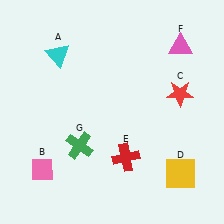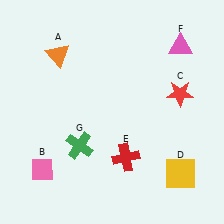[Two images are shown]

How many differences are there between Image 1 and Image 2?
There is 1 difference between the two images.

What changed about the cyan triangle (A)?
In Image 1, A is cyan. In Image 2, it changed to orange.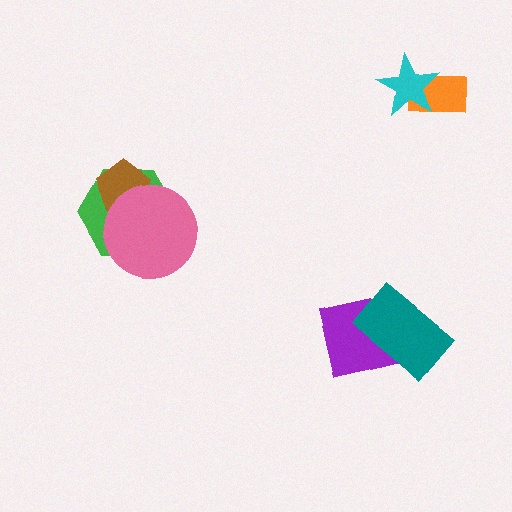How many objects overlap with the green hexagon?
2 objects overlap with the green hexagon.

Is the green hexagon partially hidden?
Yes, it is partially covered by another shape.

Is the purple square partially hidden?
Yes, it is partially covered by another shape.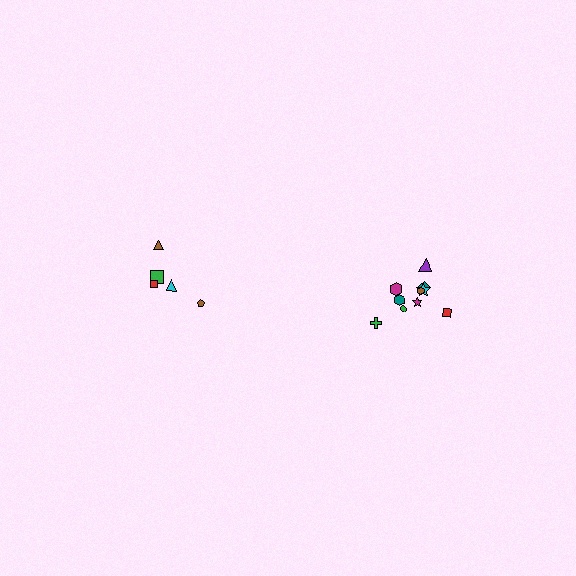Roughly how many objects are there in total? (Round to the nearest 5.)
Roughly 15 objects in total.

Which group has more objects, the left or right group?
The right group.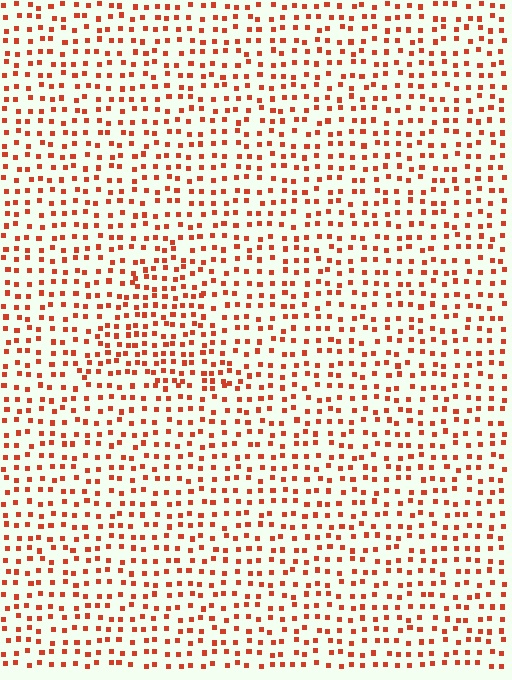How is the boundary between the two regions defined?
The boundary is defined by a change in element density (approximately 1.5x ratio). All elements are the same color, size, and shape.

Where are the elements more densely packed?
The elements are more densely packed inside the triangle boundary.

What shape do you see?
I see a triangle.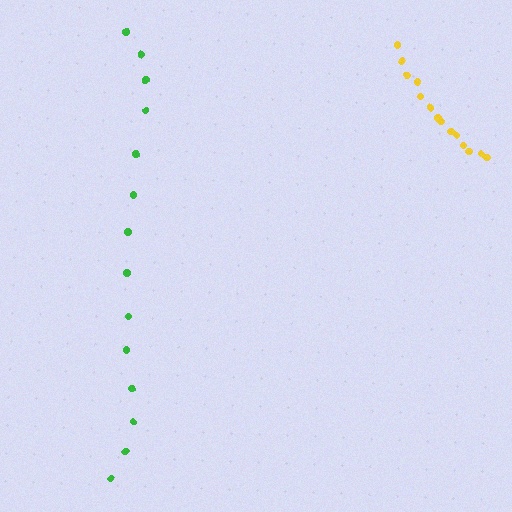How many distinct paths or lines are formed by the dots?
There are 2 distinct paths.